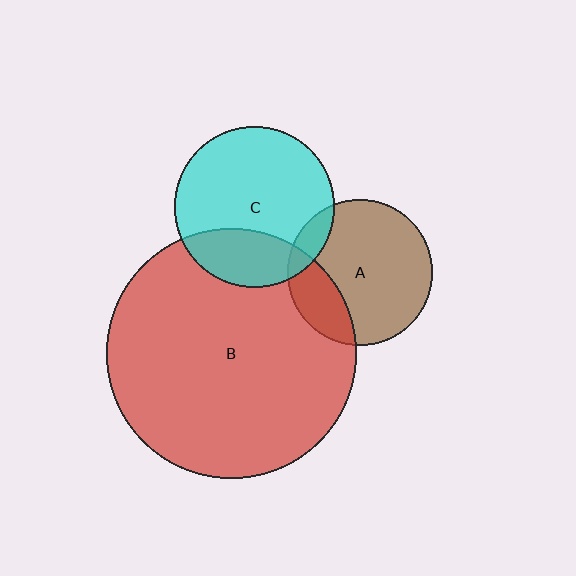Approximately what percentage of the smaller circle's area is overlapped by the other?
Approximately 25%.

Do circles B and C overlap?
Yes.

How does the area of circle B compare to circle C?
Approximately 2.4 times.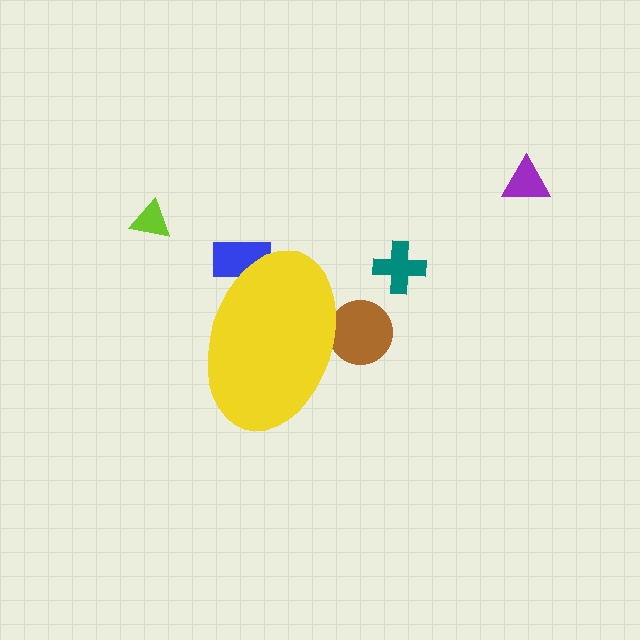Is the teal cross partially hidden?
No, the teal cross is fully visible.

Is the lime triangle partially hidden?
No, the lime triangle is fully visible.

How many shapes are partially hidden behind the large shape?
2 shapes are partially hidden.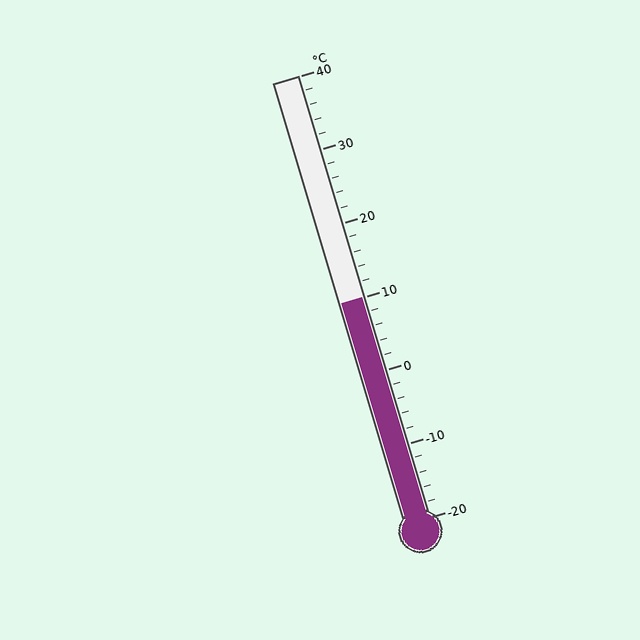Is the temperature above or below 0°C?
The temperature is above 0°C.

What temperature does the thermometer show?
The thermometer shows approximately 10°C.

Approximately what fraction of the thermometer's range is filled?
The thermometer is filled to approximately 50% of its range.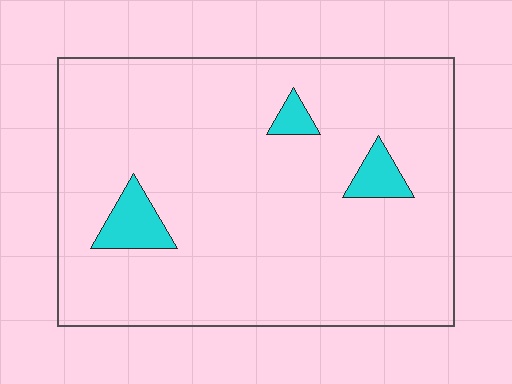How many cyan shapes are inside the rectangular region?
3.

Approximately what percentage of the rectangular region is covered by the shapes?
Approximately 5%.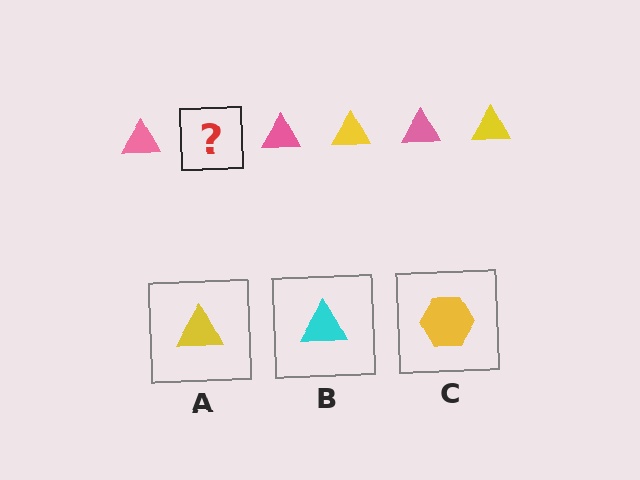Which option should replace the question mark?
Option A.